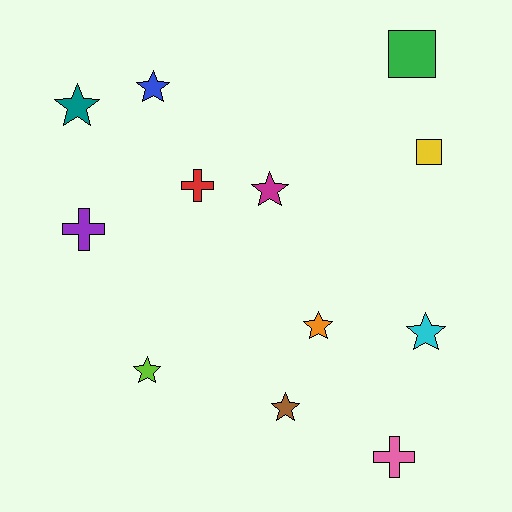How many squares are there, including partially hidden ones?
There are 2 squares.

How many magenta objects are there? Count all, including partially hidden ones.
There is 1 magenta object.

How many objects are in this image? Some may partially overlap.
There are 12 objects.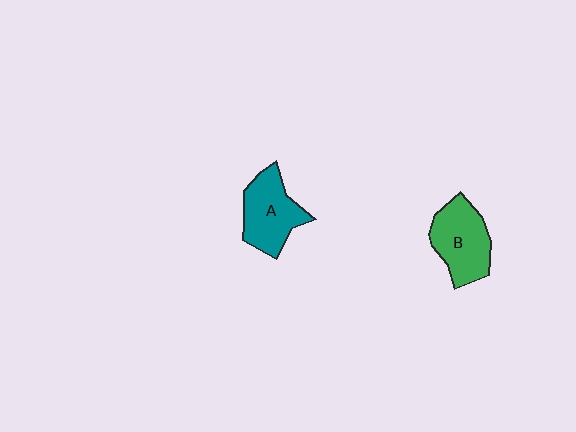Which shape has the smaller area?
Shape A (teal).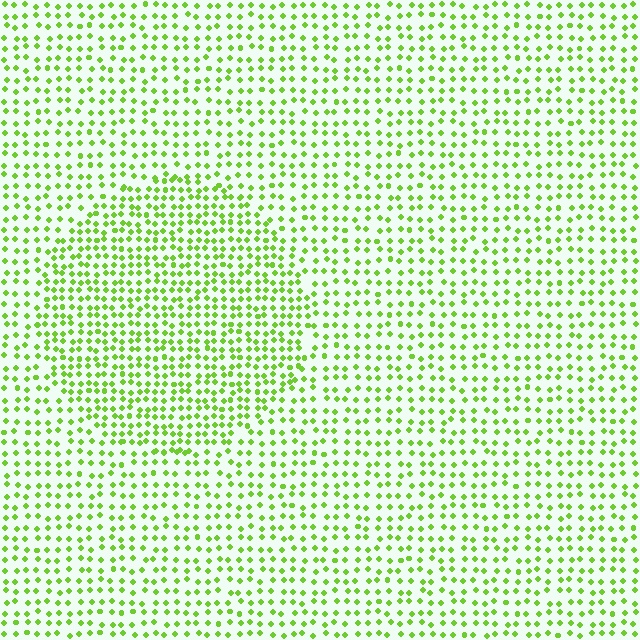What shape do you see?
I see a circle.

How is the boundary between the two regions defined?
The boundary is defined by a change in element density (approximately 1.6x ratio). All elements are the same color, size, and shape.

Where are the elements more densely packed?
The elements are more densely packed inside the circle boundary.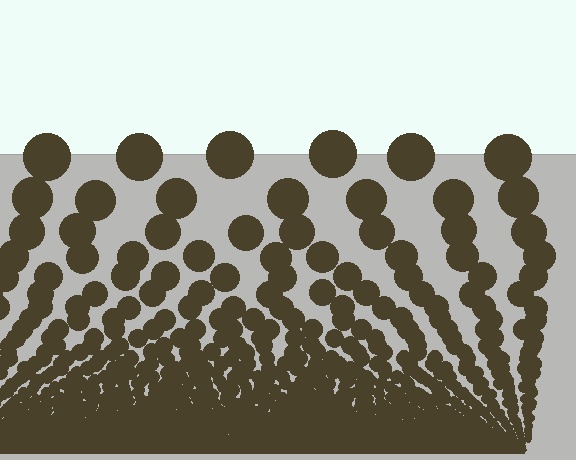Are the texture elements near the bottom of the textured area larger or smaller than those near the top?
Smaller. The gradient is inverted — elements near the bottom are smaller and denser.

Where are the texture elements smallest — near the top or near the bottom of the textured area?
Near the bottom.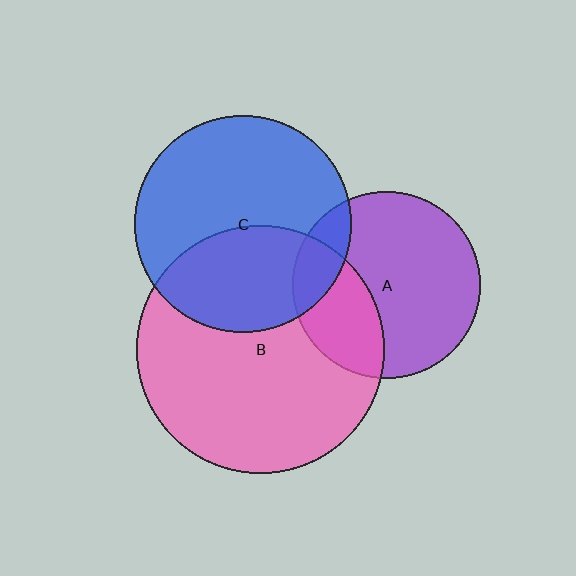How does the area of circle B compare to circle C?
Approximately 1.3 times.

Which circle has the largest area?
Circle B (pink).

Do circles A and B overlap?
Yes.